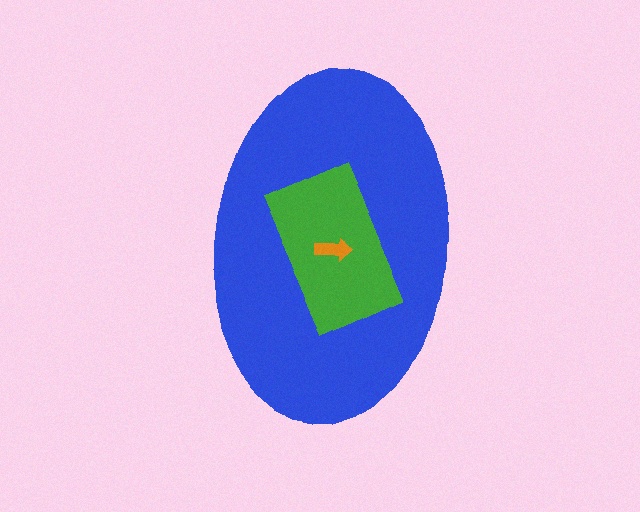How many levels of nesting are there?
3.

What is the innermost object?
The orange arrow.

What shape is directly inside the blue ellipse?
The green rectangle.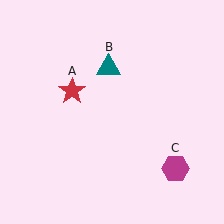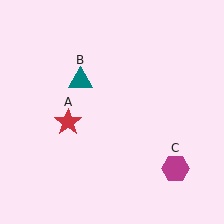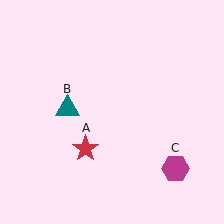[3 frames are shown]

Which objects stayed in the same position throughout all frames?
Magenta hexagon (object C) remained stationary.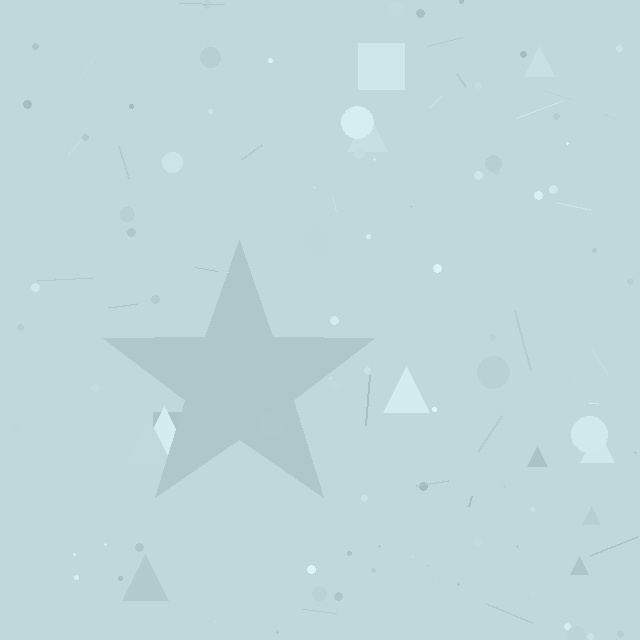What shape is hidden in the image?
A star is hidden in the image.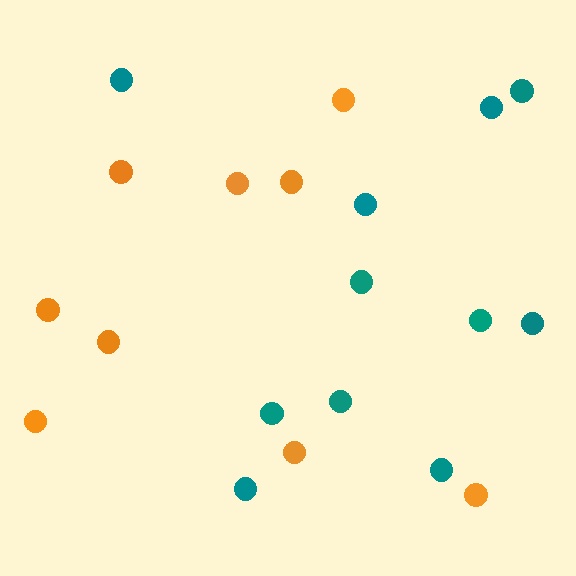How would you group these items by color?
There are 2 groups: one group of orange circles (9) and one group of teal circles (11).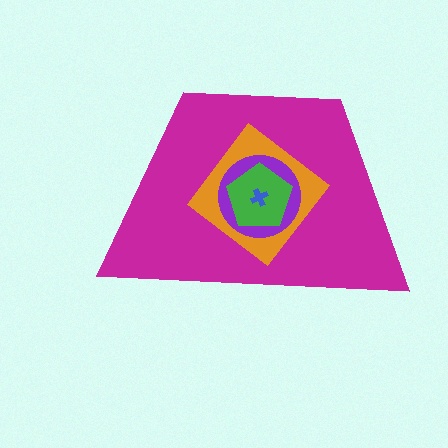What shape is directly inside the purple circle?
The green pentagon.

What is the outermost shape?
The magenta trapezoid.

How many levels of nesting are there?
5.